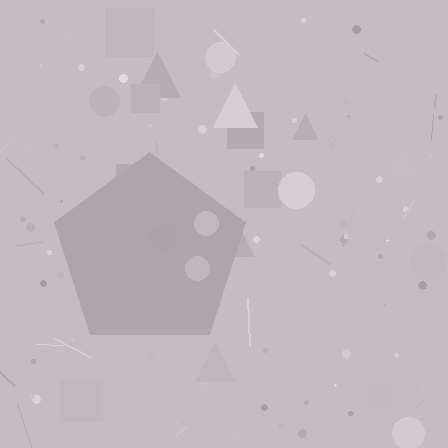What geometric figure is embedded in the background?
A pentagon is embedded in the background.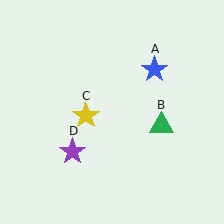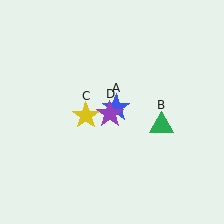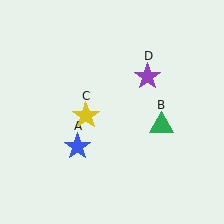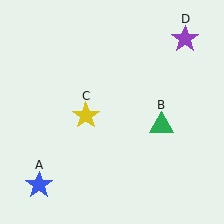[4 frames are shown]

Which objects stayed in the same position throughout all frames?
Green triangle (object B) and yellow star (object C) remained stationary.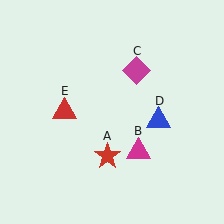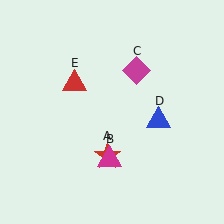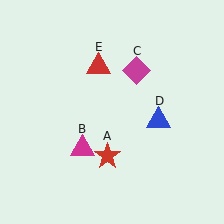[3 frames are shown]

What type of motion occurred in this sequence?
The magenta triangle (object B), red triangle (object E) rotated clockwise around the center of the scene.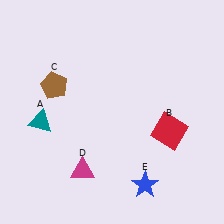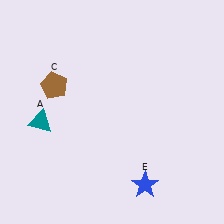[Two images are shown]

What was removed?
The magenta triangle (D), the red square (B) were removed in Image 2.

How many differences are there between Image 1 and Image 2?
There are 2 differences between the two images.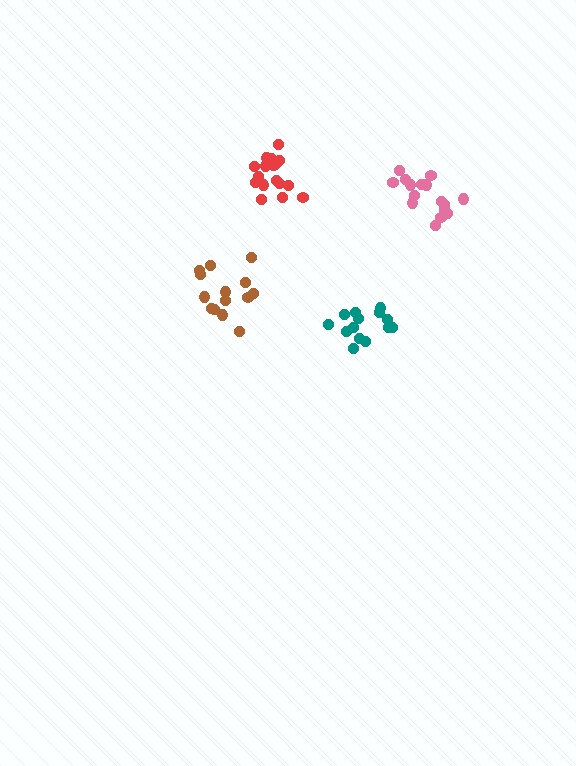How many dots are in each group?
Group 1: 14 dots, Group 2: 16 dots, Group 3: 14 dots, Group 4: 17 dots (61 total).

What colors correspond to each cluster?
The clusters are colored: teal, pink, brown, red.